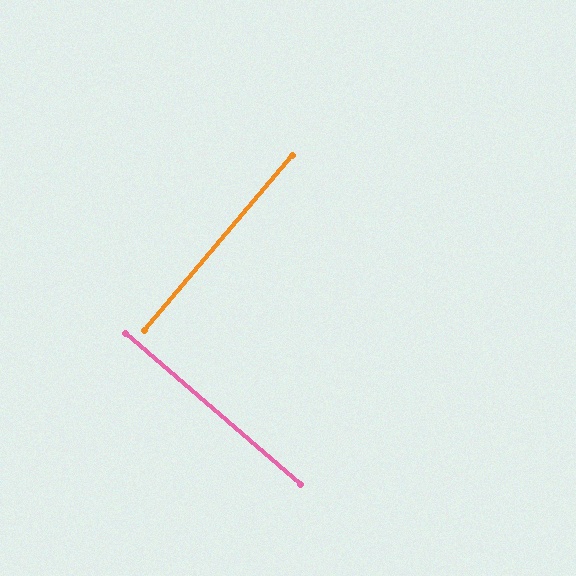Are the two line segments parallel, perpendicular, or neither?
Perpendicular — they meet at approximately 90°.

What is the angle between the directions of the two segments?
Approximately 90 degrees.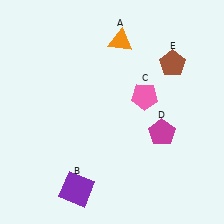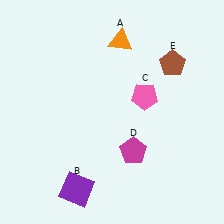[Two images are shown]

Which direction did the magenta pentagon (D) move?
The magenta pentagon (D) moved left.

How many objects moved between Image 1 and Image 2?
1 object moved between the two images.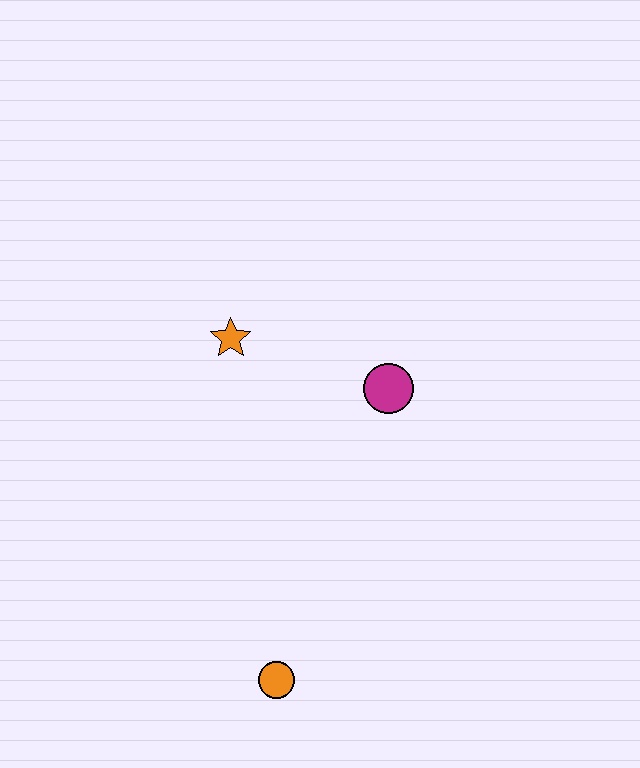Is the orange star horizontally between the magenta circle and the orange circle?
No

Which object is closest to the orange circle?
The magenta circle is closest to the orange circle.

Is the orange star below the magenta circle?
No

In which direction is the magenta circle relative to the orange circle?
The magenta circle is above the orange circle.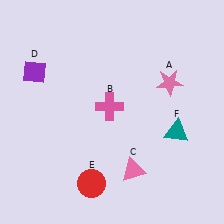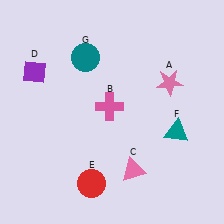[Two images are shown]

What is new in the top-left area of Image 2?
A teal circle (G) was added in the top-left area of Image 2.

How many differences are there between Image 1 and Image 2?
There is 1 difference between the two images.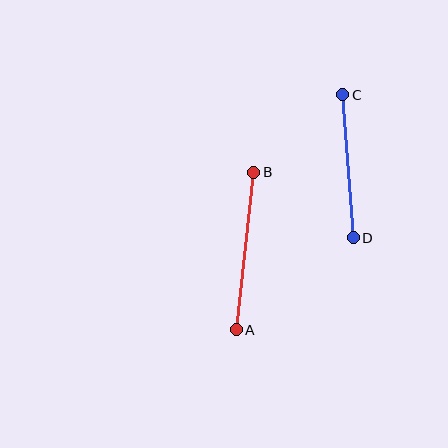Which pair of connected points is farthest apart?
Points A and B are farthest apart.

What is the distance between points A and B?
The distance is approximately 159 pixels.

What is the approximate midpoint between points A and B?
The midpoint is at approximately (245, 251) pixels.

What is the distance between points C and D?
The distance is approximately 143 pixels.